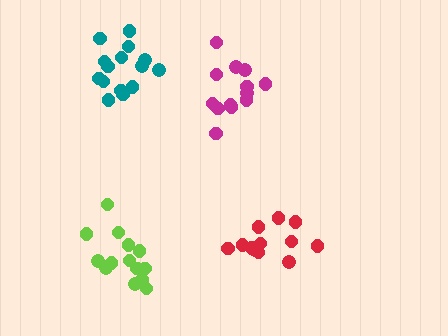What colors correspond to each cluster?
The clusters are colored: teal, lime, red, magenta.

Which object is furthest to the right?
The red cluster is rightmost.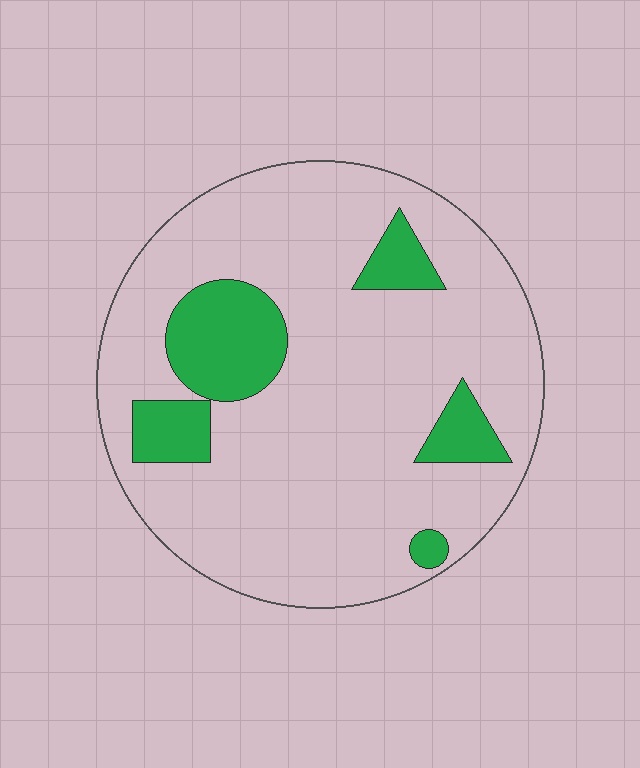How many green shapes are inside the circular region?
5.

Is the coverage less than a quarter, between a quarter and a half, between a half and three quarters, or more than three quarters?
Less than a quarter.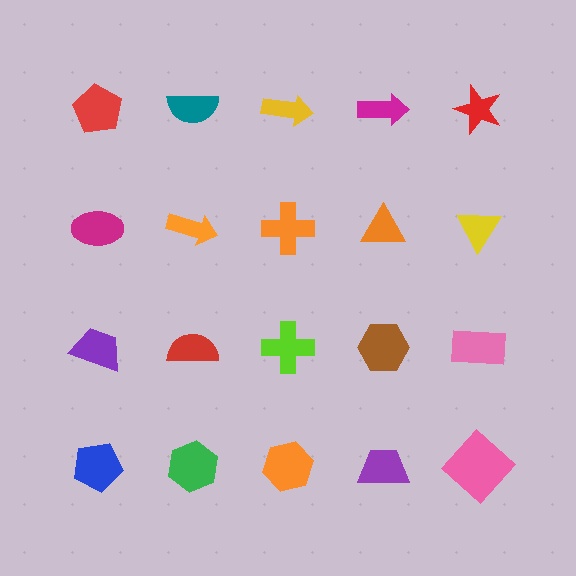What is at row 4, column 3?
An orange hexagon.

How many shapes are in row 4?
5 shapes.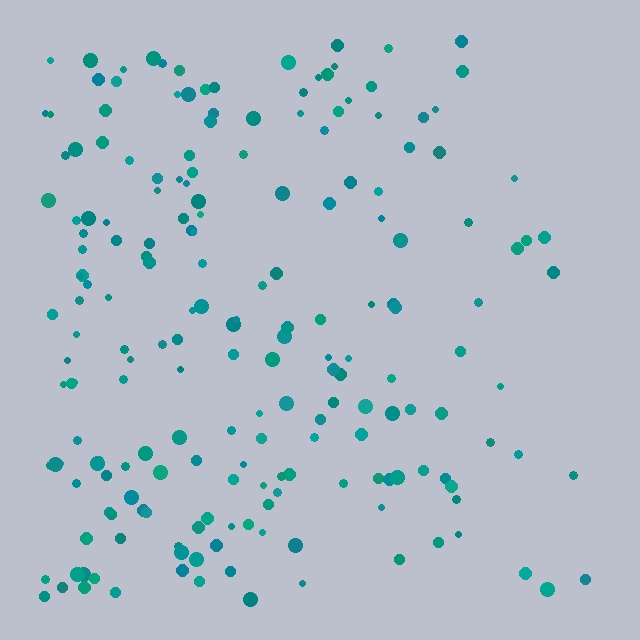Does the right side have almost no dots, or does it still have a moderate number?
Still a moderate number, just noticeably fewer than the left.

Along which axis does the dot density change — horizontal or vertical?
Horizontal.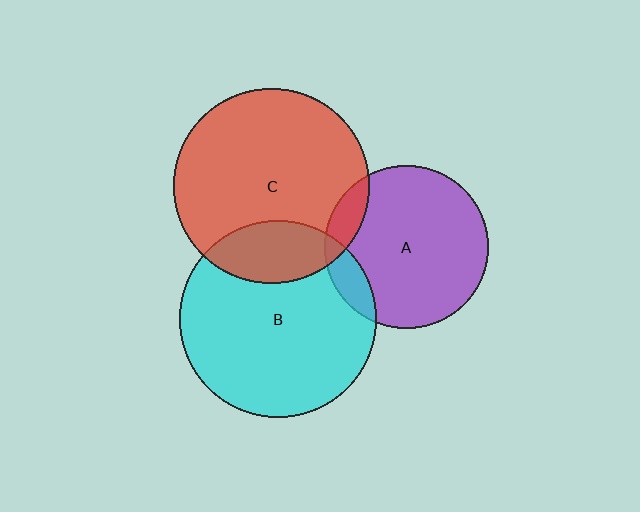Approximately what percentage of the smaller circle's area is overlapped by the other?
Approximately 10%.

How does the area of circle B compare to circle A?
Approximately 1.5 times.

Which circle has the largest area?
Circle B (cyan).